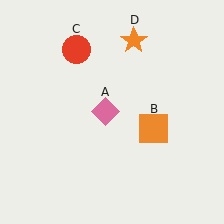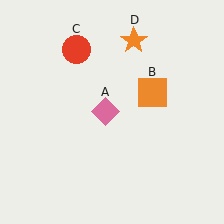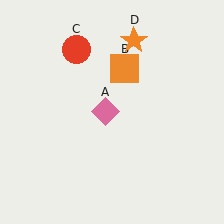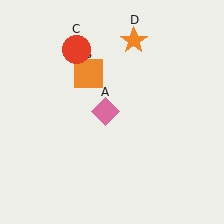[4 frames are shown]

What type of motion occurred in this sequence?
The orange square (object B) rotated counterclockwise around the center of the scene.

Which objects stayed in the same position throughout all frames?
Pink diamond (object A) and red circle (object C) and orange star (object D) remained stationary.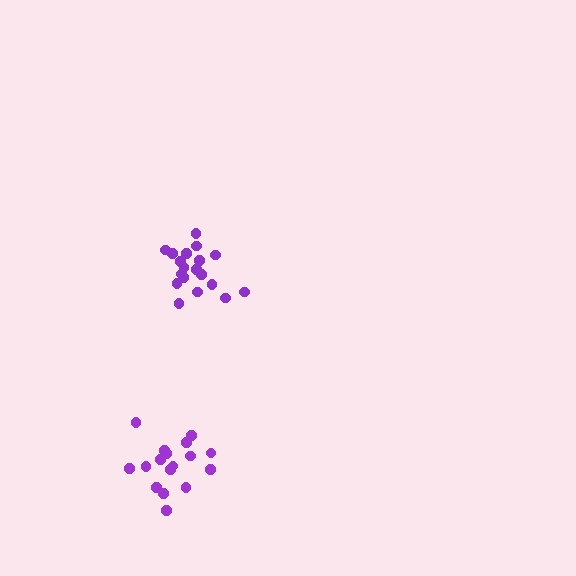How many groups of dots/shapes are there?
There are 2 groups.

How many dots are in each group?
Group 1: 19 dots, Group 2: 18 dots (37 total).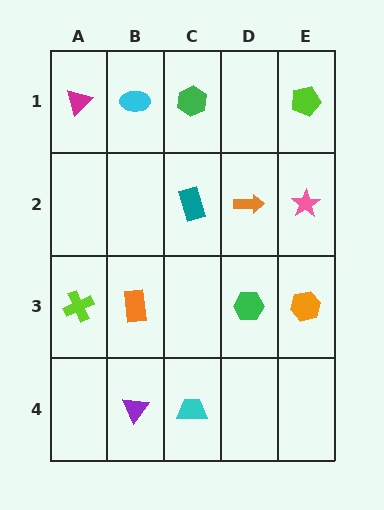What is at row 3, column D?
A green hexagon.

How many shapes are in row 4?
2 shapes.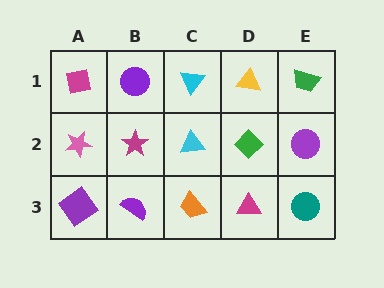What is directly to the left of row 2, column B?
A pink star.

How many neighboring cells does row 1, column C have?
3.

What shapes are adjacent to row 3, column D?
A green diamond (row 2, column D), an orange trapezoid (row 3, column C), a teal circle (row 3, column E).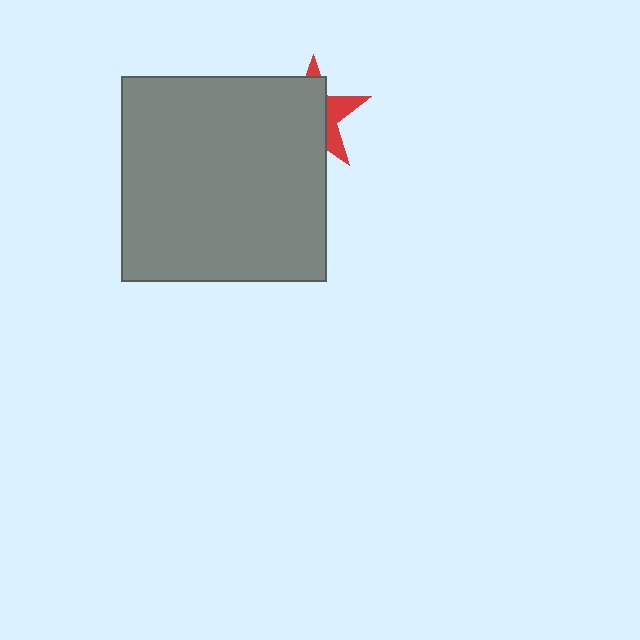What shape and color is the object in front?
The object in front is a gray square.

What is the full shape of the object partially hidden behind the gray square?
The partially hidden object is a red star.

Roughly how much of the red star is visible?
A small part of it is visible (roughly 31%).